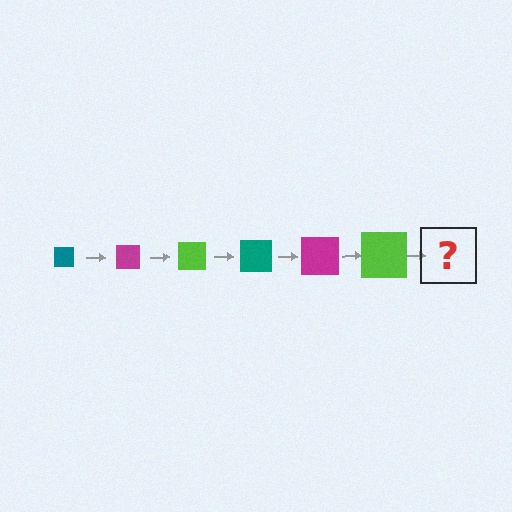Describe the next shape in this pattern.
It should be a teal square, larger than the previous one.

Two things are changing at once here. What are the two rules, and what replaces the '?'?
The two rules are that the square grows larger each step and the color cycles through teal, magenta, and lime. The '?' should be a teal square, larger than the previous one.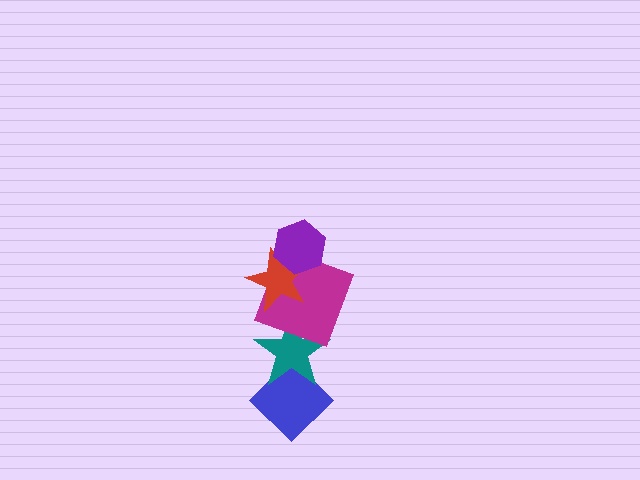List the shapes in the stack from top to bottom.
From top to bottom: the purple hexagon, the red star, the magenta square, the teal star, the blue diamond.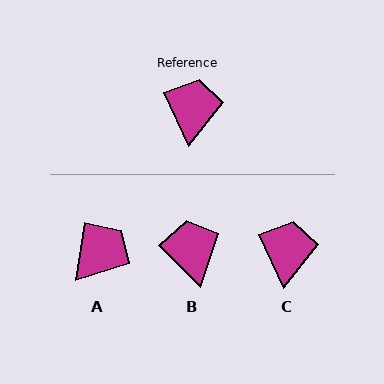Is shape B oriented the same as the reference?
No, it is off by about 21 degrees.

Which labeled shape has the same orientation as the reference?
C.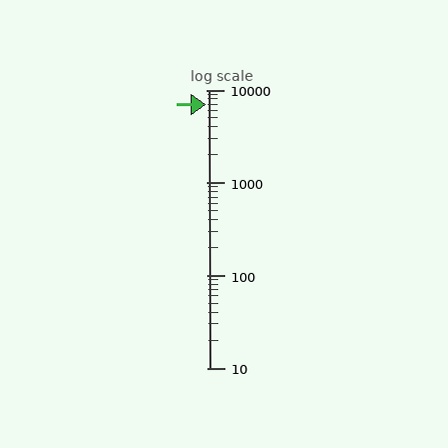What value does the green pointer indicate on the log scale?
The pointer indicates approximately 7000.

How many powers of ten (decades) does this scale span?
The scale spans 3 decades, from 10 to 10000.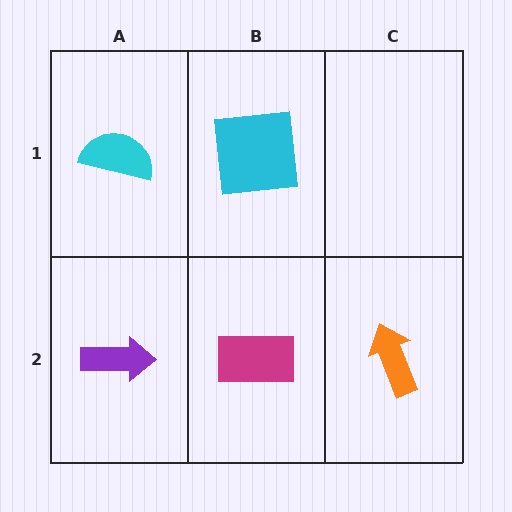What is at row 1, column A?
A cyan semicircle.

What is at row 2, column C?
An orange arrow.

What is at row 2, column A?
A purple arrow.